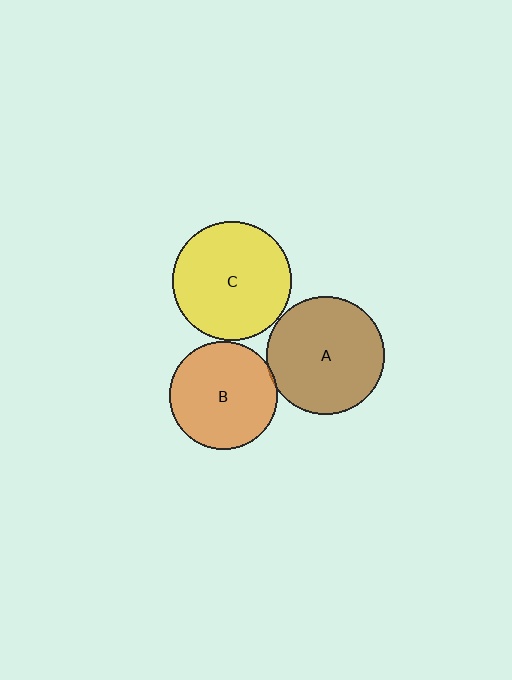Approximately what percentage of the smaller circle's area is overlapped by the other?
Approximately 5%.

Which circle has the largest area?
Circle C (yellow).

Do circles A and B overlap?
Yes.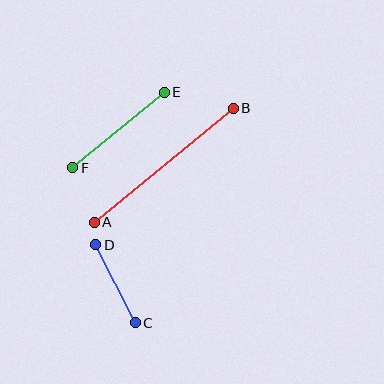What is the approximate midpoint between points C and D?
The midpoint is at approximately (115, 284) pixels.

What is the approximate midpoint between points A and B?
The midpoint is at approximately (164, 165) pixels.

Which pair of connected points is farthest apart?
Points A and B are farthest apart.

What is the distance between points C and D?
The distance is approximately 87 pixels.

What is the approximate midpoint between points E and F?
The midpoint is at approximately (119, 130) pixels.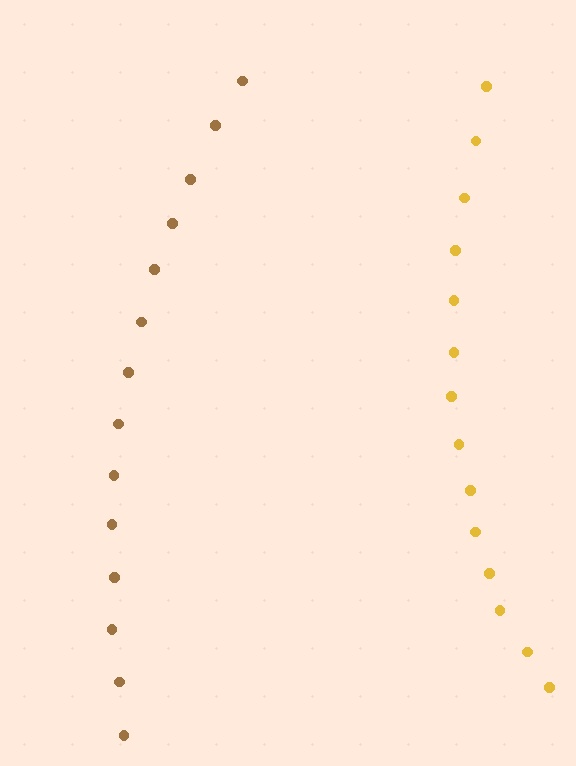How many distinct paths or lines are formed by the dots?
There are 2 distinct paths.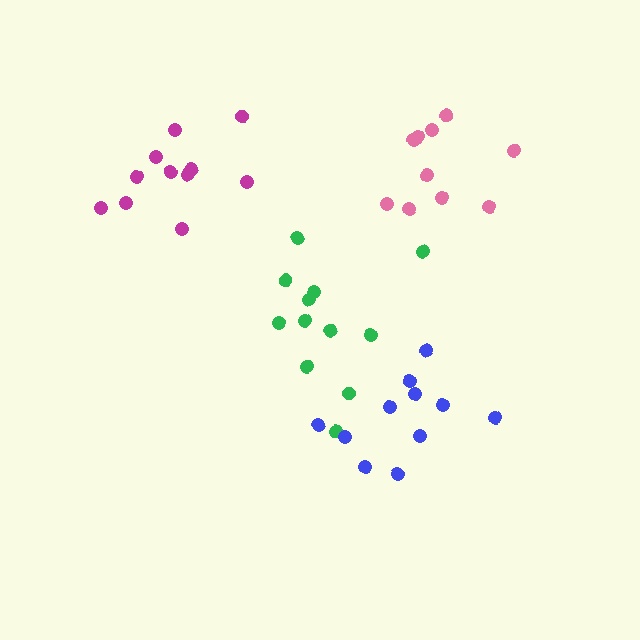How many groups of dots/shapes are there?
There are 4 groups.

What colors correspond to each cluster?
The clusters are colored: green, pink, magenta, blue.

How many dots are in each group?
Group 1: 12 dots, Group 2: 10 dots, Group 3: 11 dots, Group 4: 11 dots (44 total).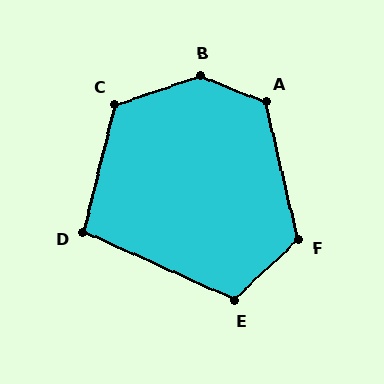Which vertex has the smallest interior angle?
D, at approximately 100 degrees.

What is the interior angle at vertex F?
Approximately 120 degrees (obtuse).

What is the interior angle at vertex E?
Approximately 112 degrees (obtuse).